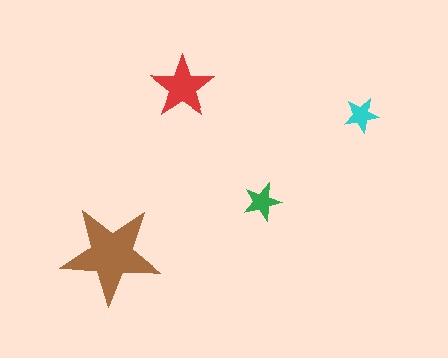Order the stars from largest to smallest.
the brown one, the red one, the green one, the cyan one.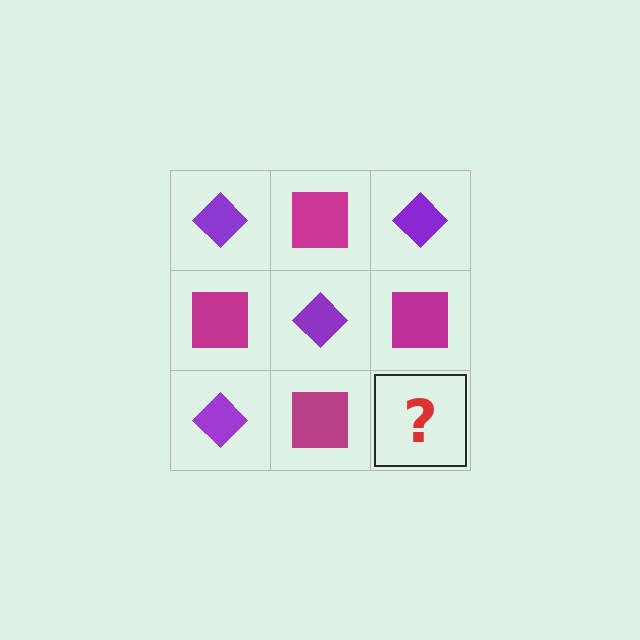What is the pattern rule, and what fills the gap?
The rule is that it alternates purple diamond and magenta square in a checkerboard pattern. The gap should be filled with a purple diamond.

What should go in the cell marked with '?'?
The missing cell should contain a purple diamond.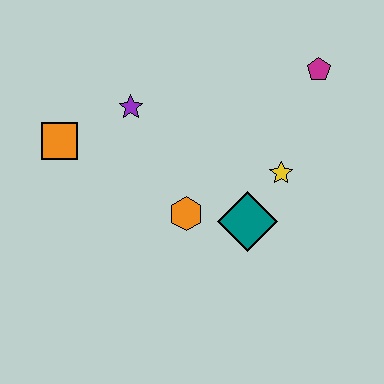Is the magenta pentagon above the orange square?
Yes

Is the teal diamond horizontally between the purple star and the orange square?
No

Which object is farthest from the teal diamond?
The orange square is farthest from the teal diamond.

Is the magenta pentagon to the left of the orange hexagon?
No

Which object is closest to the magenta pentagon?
The yellow star is closest to the magenta pentagon.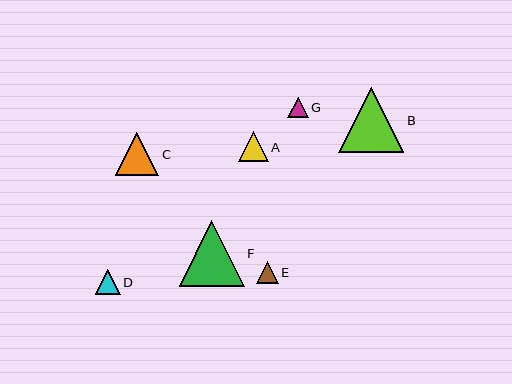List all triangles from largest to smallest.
From largest to smallest: F, B, C, A, D, E, G.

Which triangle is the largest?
Triangle F is the largest with a size of approximately 65 pixels.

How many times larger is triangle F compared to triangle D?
Triangle F is approximately 2.6 times the size of triangle D.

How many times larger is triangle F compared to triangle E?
Triangle F is approximately 3.0 times the size of triangle E.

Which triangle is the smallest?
Triangle G is the smallest with a size of approximately 20 pixels.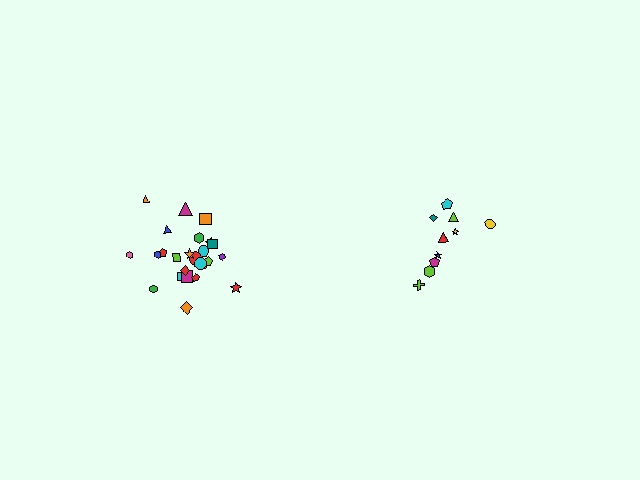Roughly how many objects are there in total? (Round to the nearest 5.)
Roughly 35 objects in total.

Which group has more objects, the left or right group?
The left group.